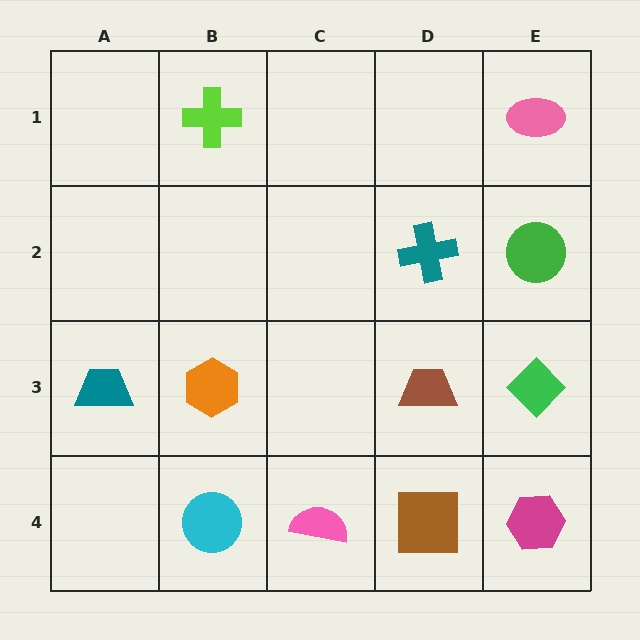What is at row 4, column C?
A pink semicircle.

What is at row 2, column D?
A teal cross.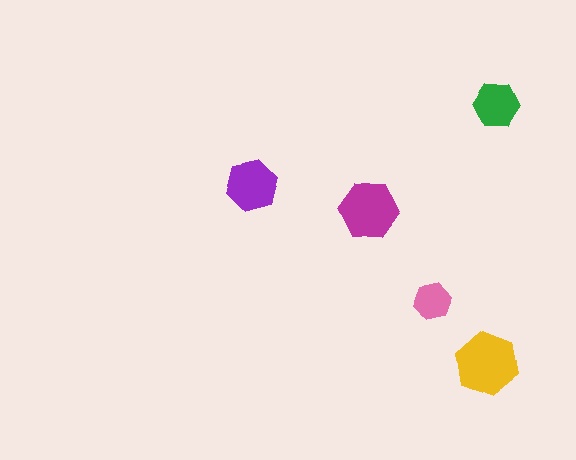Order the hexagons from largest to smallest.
the yellow one, the magenta one, the purple one, the green one, the pink one.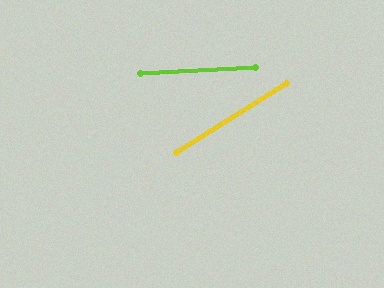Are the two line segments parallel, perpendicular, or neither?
Neither parallel nor perpendicular — they differ by about 29°.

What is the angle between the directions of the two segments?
Approximately 29 degrees.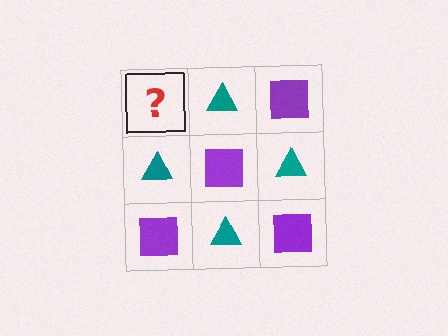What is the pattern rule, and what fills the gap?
The rule is that it alternates purple square and teal triangle in a checkerboard pattern. The gap should be filled with a purple square.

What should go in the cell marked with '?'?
The missing cell should contain a purple square.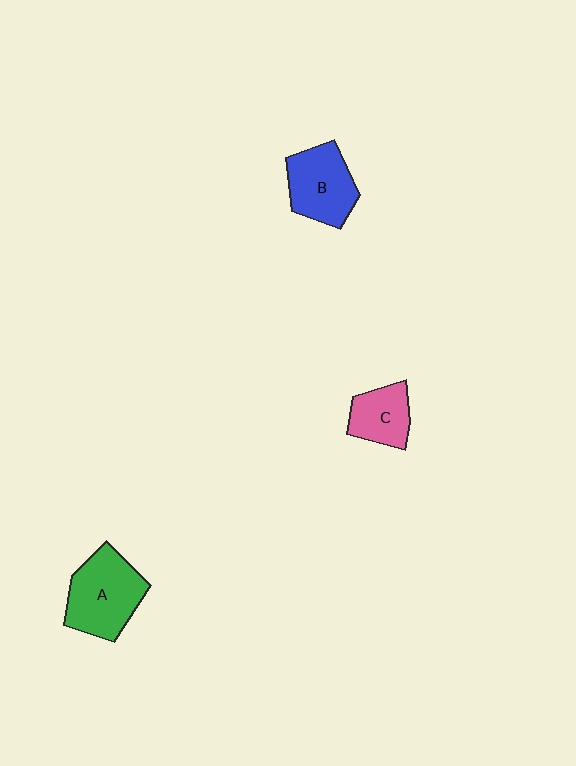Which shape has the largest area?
Shape A (green).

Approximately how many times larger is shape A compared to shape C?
Approximately 1.6 times.